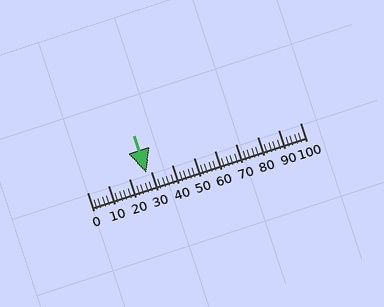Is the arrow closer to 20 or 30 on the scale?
The arrow is closer to 30.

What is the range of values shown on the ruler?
The ruler shows values from 0 to 100.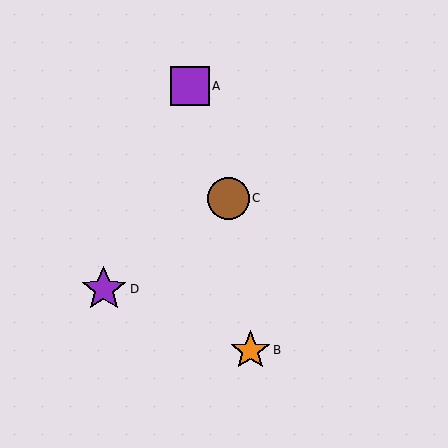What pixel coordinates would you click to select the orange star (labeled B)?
Click at (250, 350) to select the orange star B.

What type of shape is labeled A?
Shape A is a purple square.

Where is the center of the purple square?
The center of the purple square is at (190, 86).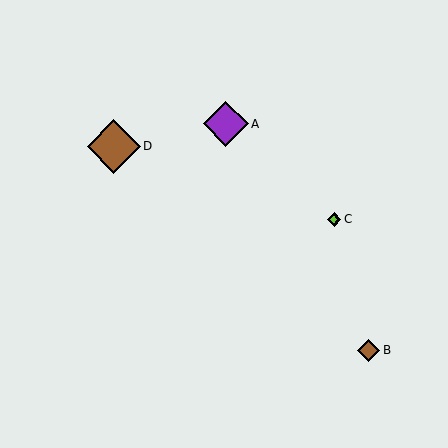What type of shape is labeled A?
Shape A is a purple diamond.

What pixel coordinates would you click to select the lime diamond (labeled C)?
Click at (334, 219) to select the lime diamond C.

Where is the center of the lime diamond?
The center of the lime diamond is at (334, 219).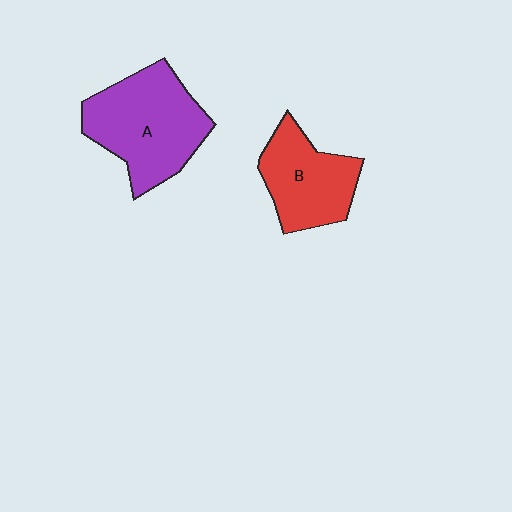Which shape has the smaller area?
Shape B (red).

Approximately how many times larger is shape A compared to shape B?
Approximately 1.4 times.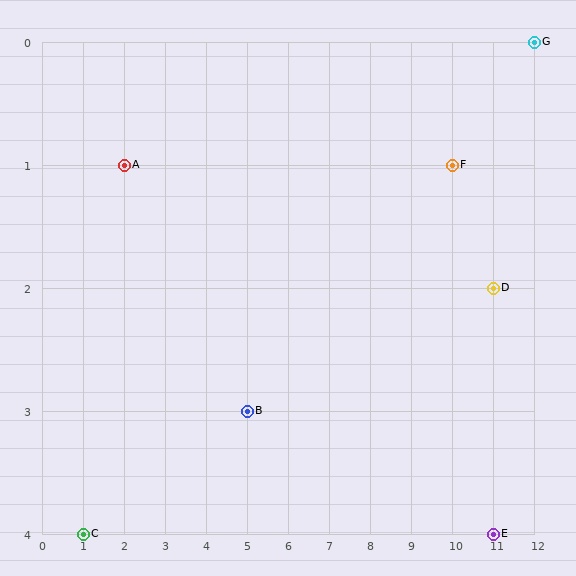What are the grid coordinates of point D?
Point D is at grid coordinates (11, 2).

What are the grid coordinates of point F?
Point F is at grid coordinates (10, 1).